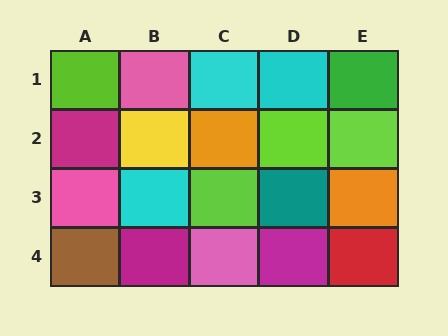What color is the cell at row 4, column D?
Magenta.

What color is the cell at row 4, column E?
Red.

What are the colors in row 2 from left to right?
Magenta, yellow, orange, lime, lime.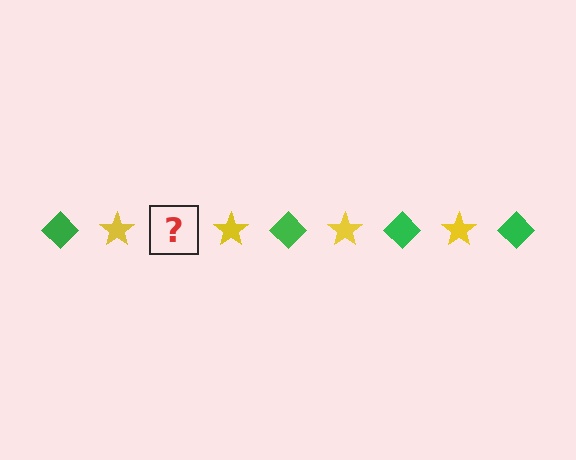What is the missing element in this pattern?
The missing element is a green diamond.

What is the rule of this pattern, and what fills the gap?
The rule is that the pattern alternates between green diamond and yellow star. The gap should be filled with a green diamond.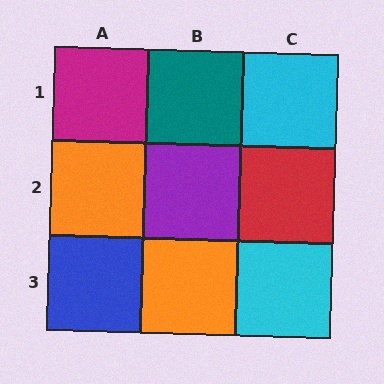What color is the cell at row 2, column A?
Orange.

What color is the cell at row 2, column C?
Red.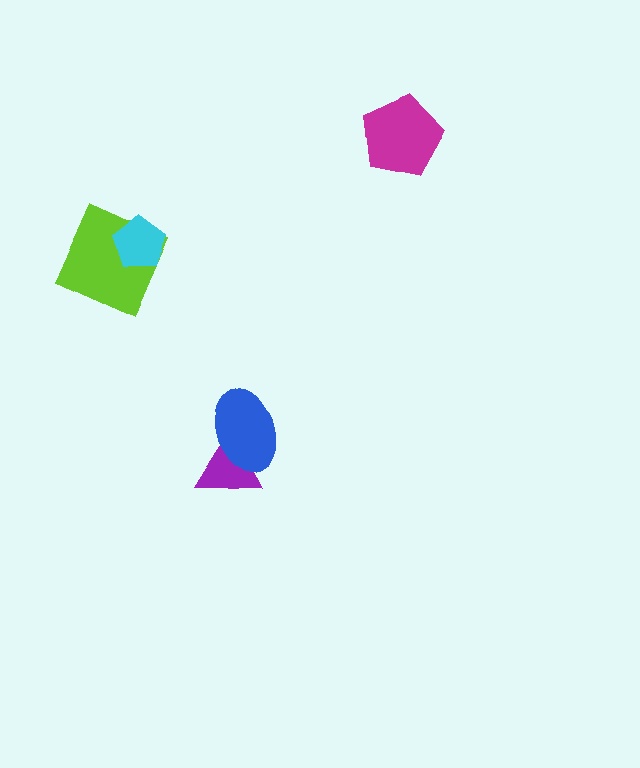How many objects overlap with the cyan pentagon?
1 object overlaps with the cyan pentagon.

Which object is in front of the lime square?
The cyan pentagon is in front of the lime square.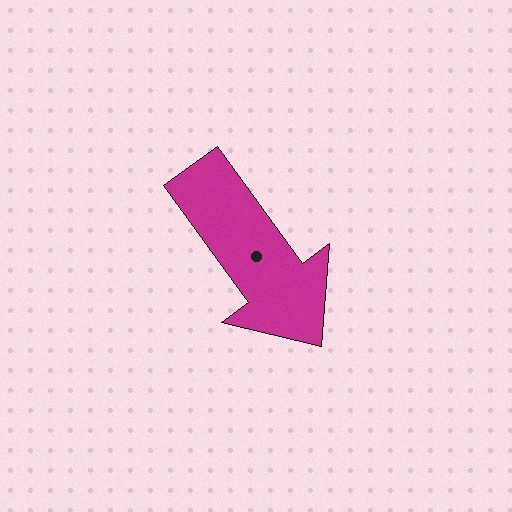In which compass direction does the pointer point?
Southeast.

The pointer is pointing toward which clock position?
Roughly 5 o'clock.